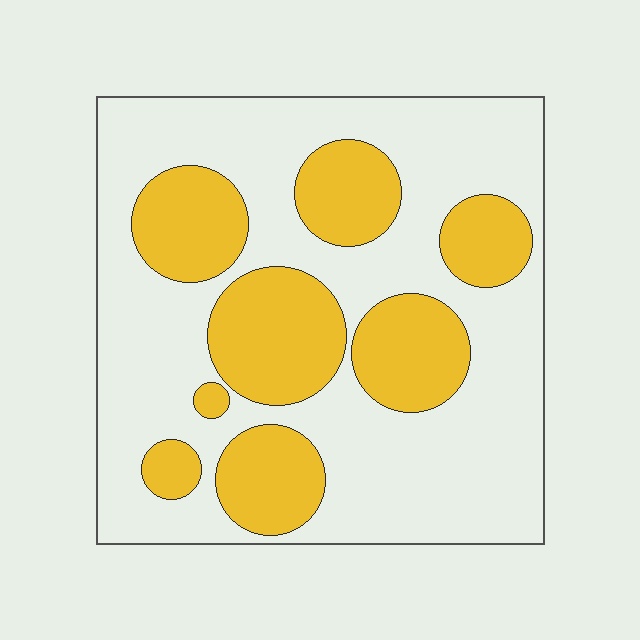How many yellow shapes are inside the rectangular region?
8.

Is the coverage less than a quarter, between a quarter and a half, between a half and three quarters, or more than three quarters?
Between a quarter and a half.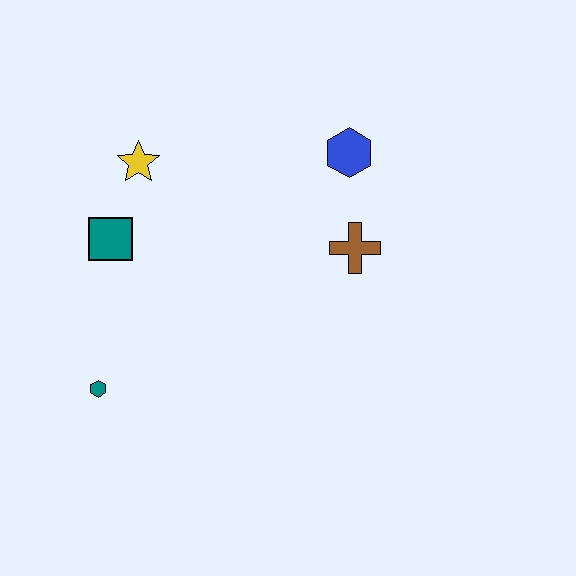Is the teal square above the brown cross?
Yes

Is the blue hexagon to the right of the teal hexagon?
Yes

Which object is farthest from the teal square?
The blue hexagon is farthest from the teal square.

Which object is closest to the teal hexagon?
The teal square is closest to the teal hexagon.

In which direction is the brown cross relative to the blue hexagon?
The brown cross is below the blue hexagon.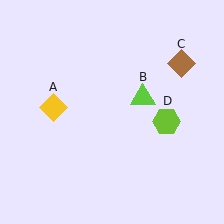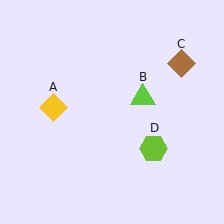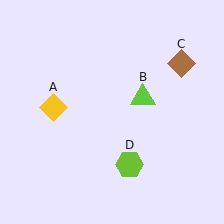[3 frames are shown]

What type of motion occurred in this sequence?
The lime hexagon (object D) rotated clockwise around the center of the scene.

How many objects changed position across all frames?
1 object changed position: lime hexagon (object D).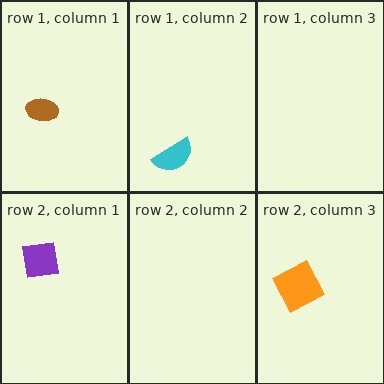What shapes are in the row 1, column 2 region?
The cyan semicircle.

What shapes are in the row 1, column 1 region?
The brown ellipse.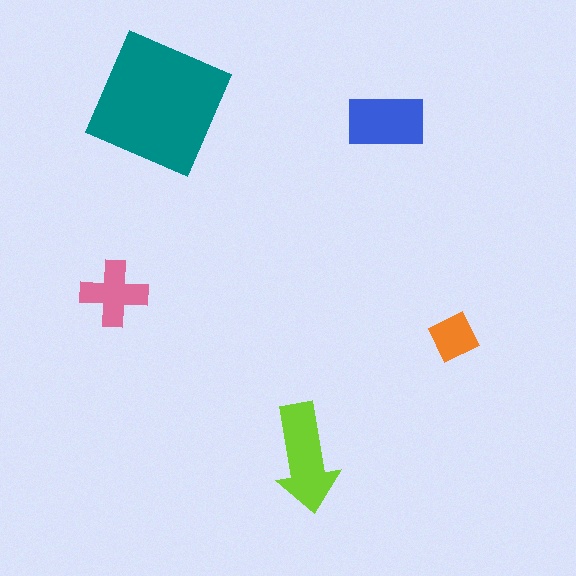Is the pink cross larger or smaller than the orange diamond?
Larger.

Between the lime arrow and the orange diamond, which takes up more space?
The lime arrow.